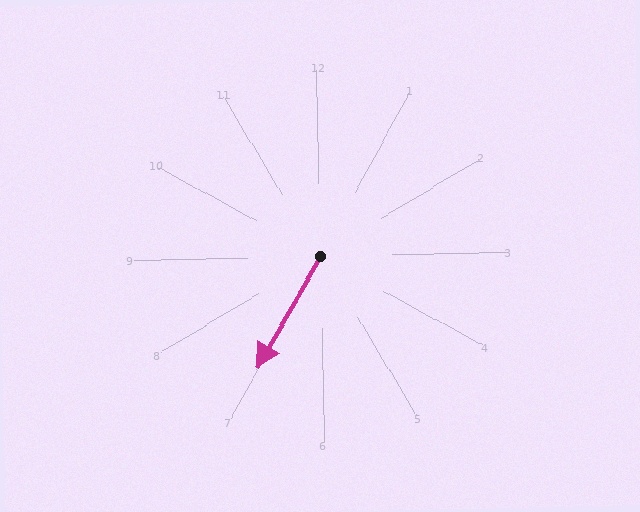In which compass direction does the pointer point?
Southwest.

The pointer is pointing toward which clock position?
Roughly 7 o'clock.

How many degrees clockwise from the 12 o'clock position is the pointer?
Approximately 211 degrees.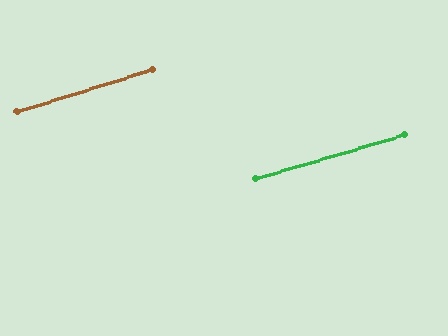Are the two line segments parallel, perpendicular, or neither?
Parallel — their directions differ by only 1.1°.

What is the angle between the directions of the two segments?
Approximately 1 degree.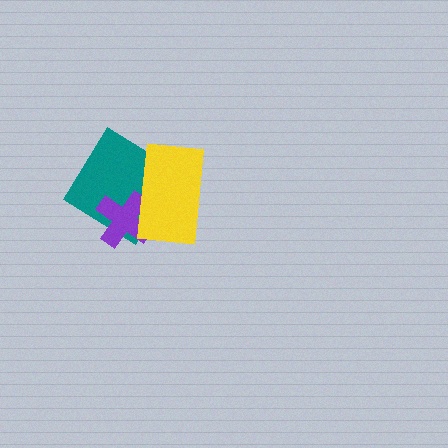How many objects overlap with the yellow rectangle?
2 objects overlap with the yellow rectangle.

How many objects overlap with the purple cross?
2 objects overlap with the purple cross.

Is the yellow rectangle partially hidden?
No, no other shape covers it.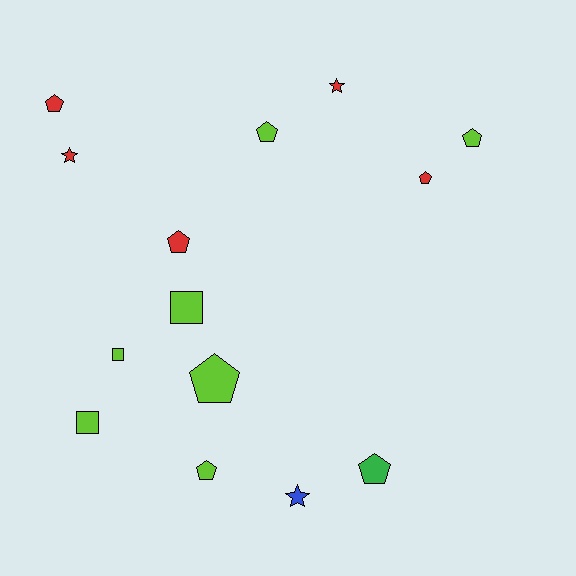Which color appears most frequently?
Lime, with 7 objects.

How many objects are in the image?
There are 14 objects.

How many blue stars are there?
There is 1 blue star.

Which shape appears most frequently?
Pentagon, with 8 objects.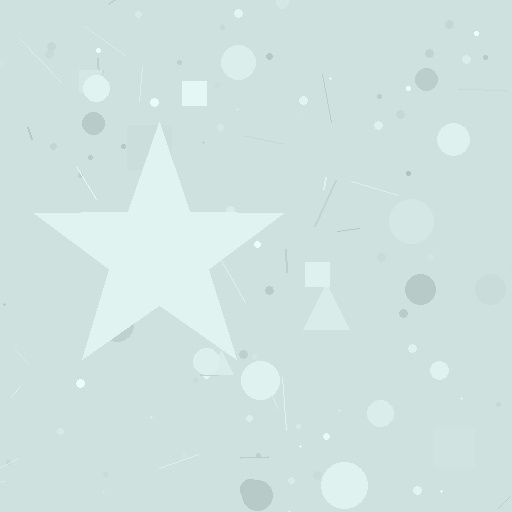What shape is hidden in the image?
A star is hidden in the image.